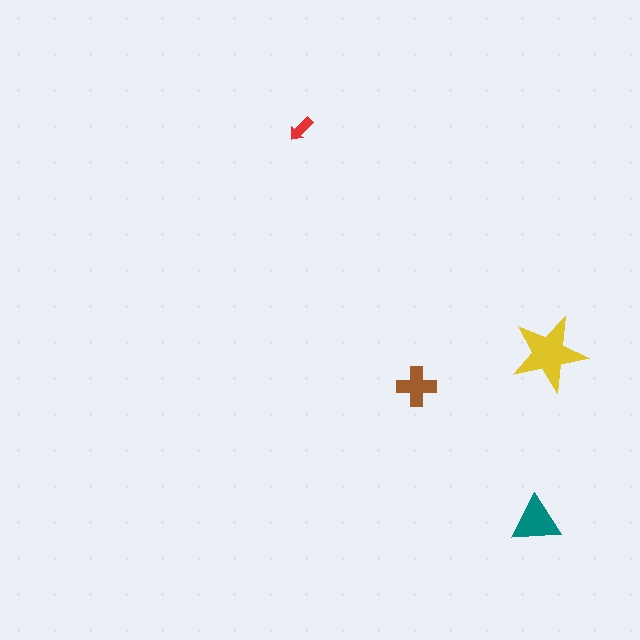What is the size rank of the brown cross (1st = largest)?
3rd.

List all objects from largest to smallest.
The yellow star, the teal triangle, the brown cross, the red arrow.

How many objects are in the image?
There are 4 objects in the image.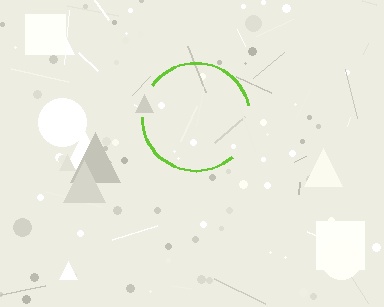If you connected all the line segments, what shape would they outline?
They would outline a circle.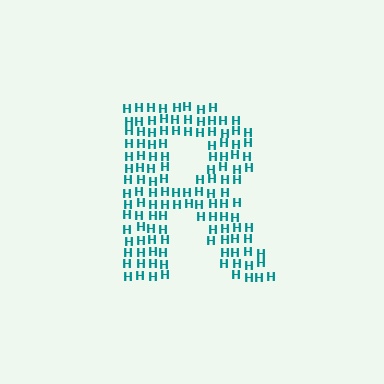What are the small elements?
The small elements are letter H's.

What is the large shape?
The large shape is the letter R.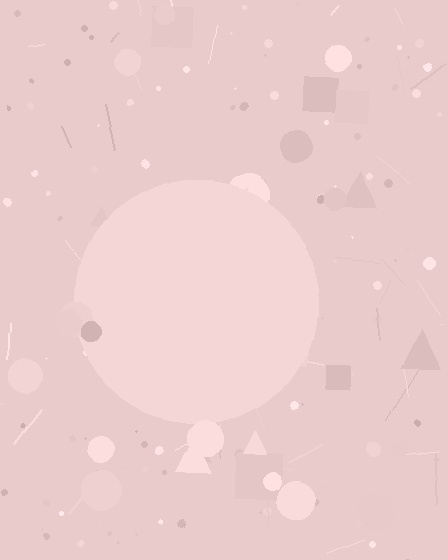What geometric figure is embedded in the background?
A circle is embedded in the background.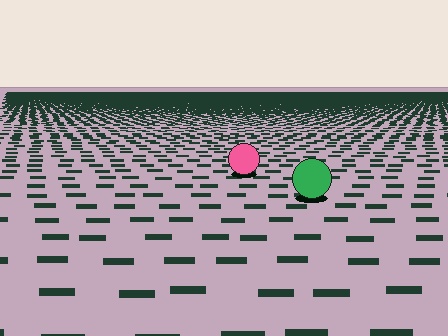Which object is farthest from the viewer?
The pink circle is farthest from the viewer. It appears smaller and the ground texture around it is denser.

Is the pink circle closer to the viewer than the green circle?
No. The green circle is closer — you can tell from the texture gradient: the ground texture is coarser near it.